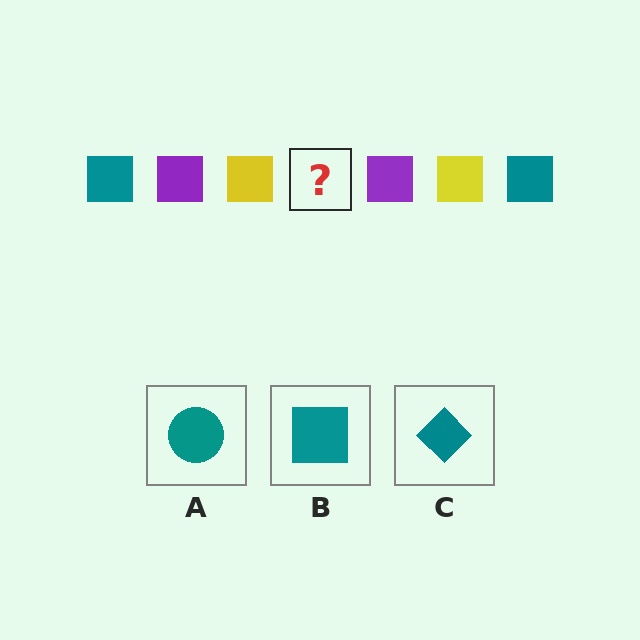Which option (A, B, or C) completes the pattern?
B.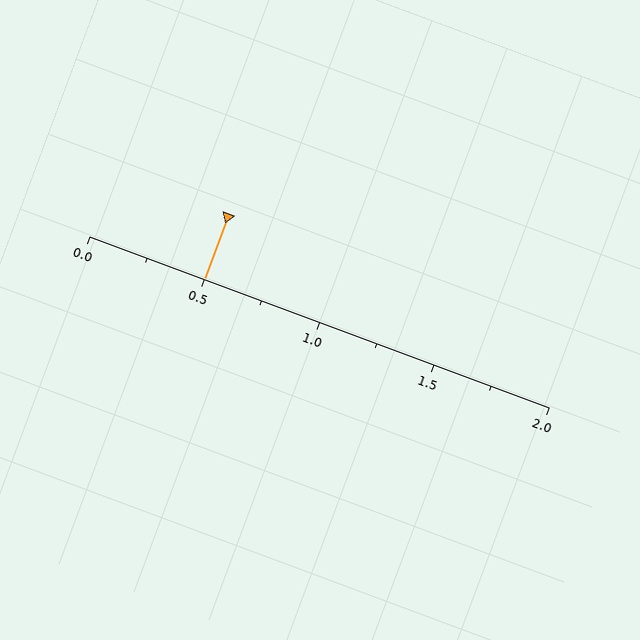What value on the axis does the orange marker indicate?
The marker indicates approximately 0.5.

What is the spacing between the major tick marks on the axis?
The major ticks are spaced 0.5 apart.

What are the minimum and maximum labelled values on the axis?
The axis runs from 0.0 to 2.0.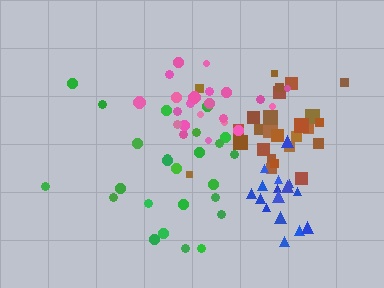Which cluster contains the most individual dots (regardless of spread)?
Brown (26).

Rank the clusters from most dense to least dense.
pink, blue, brown, green.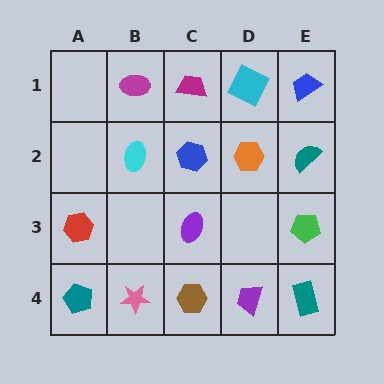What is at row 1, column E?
A blue trapezoid.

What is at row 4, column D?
A purple trapezoid.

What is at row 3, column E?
A green pentagon.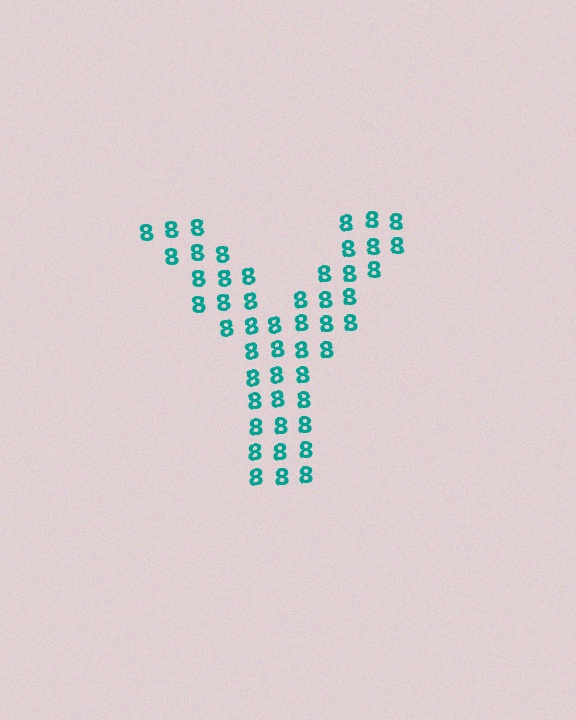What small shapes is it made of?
It is made of small digit 8's.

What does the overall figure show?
The overall figure shows the letter Y.